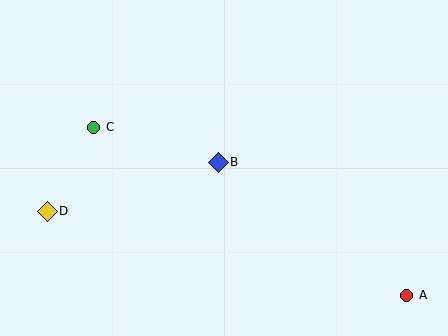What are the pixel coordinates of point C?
Point C is at (94, 127).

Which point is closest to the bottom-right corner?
Point A is closest to the bottom-right corner.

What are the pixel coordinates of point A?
Point A is at (407, 295).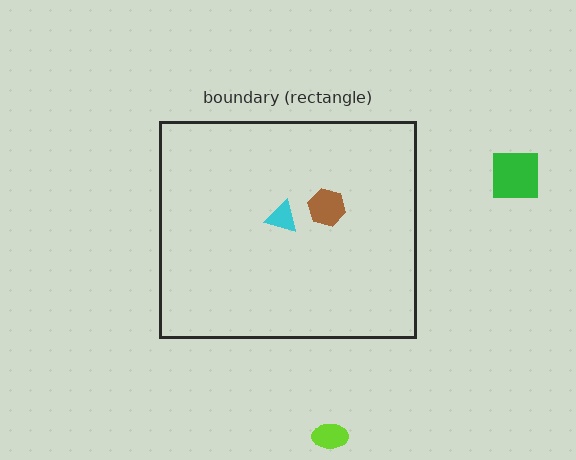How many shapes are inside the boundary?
2 inside, 2 outside.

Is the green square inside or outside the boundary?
Outside.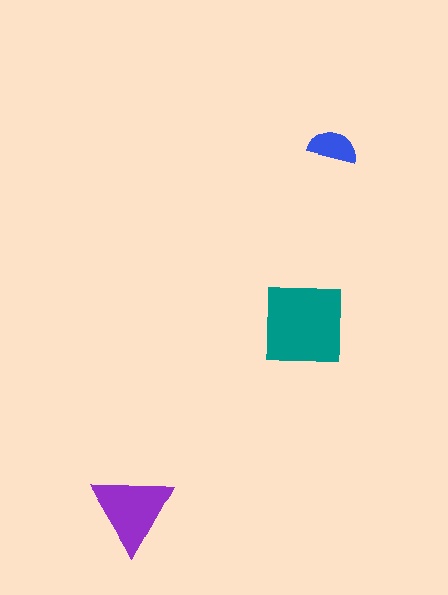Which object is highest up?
The blue semicircle is topmost.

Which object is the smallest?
The blue semicircle.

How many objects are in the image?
There are 3 objects in the image.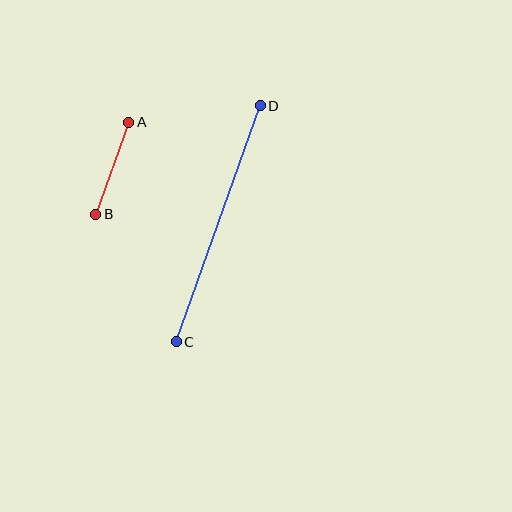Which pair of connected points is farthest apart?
Points C and D are farthest apart.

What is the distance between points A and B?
The distance is approximately 98 pixels.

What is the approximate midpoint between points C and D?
The midpoint is at approximately (218, 224) pixels.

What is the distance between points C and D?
The distance is approximately 250 pixels.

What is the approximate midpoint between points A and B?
The midpoint is at approximately (112, 168) pixels.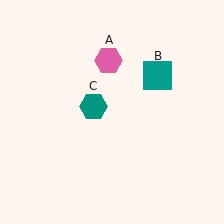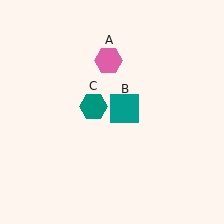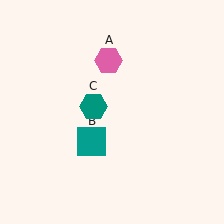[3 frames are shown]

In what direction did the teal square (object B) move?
The teal square (object B) moved down and to the left.